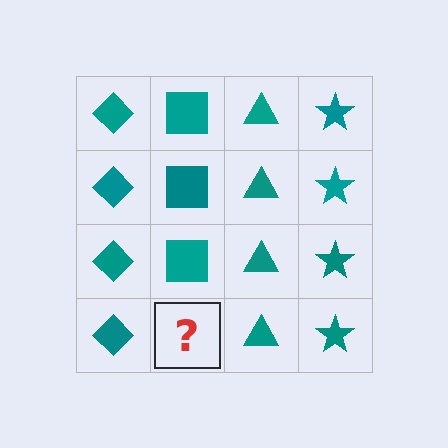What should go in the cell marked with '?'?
The missing cell should contain a teal square.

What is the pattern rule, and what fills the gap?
The rule is that each column has a consistent shape. The gap should be filled with a teal square.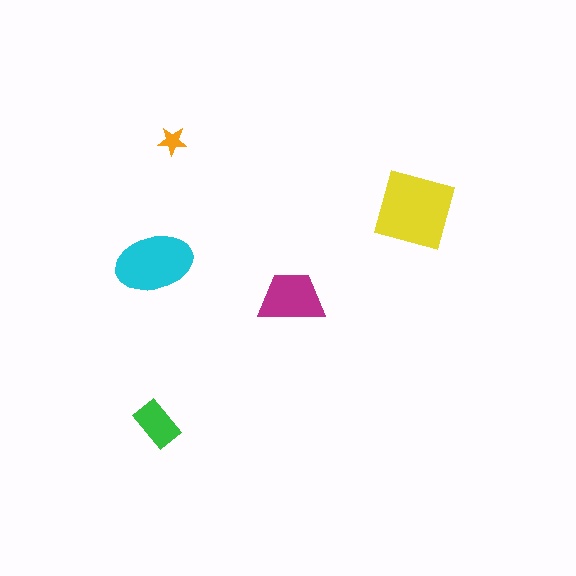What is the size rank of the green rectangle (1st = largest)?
4th.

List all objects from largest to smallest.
The yellow diamond, the cyan ellipse, the magenta trapezoid, the green rectangle, the orange star.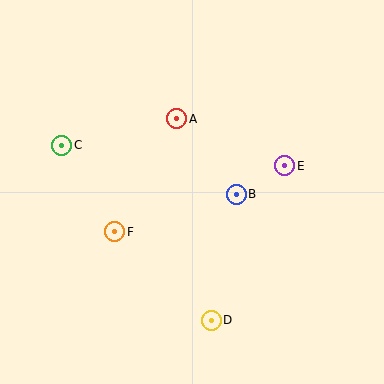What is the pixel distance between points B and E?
The distance between B and E is 56 pixels.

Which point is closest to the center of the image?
Point B at (236, 194) is closest to the center.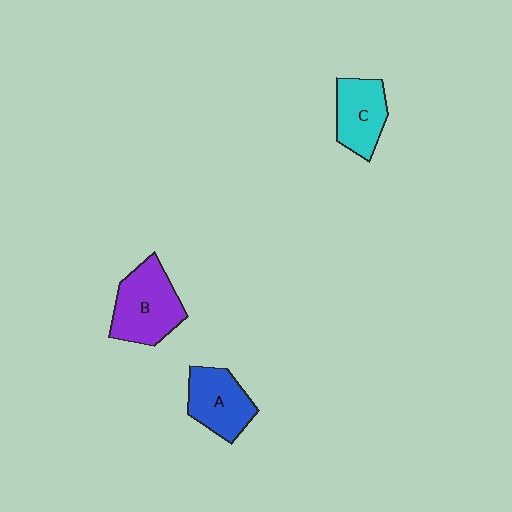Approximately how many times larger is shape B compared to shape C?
Approximately 1.3 times.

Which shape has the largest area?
Shape B (purple).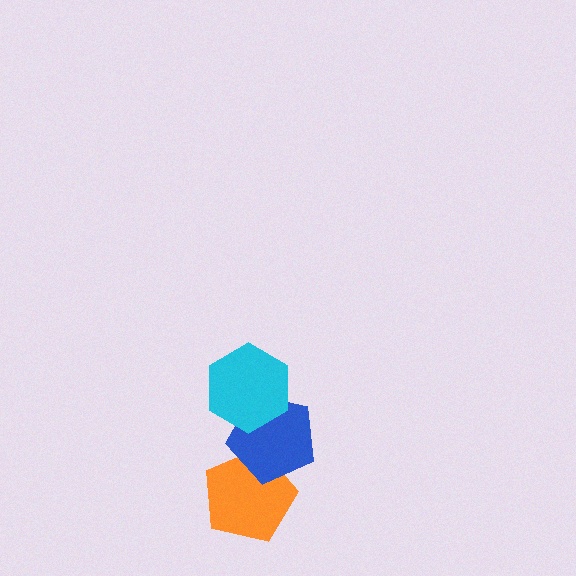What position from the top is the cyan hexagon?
The cyan hexagon is 1st from the top.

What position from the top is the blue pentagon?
The blue pentagon is 2nd from the top.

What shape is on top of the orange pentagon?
The blue pentagon is on top of the orange pentagon.